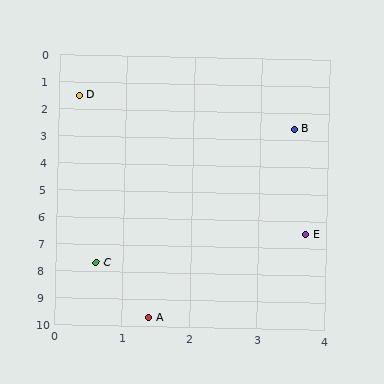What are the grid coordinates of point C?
Point C is at approximately (0.6, 7.7).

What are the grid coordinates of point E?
Point E is at approximately (3.7, 6.5).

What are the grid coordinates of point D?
Point D is at approximately (0.3, 1.5).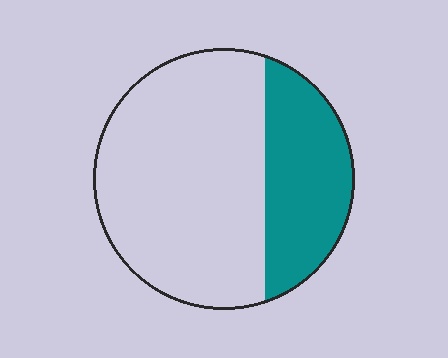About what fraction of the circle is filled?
About one third (1/3).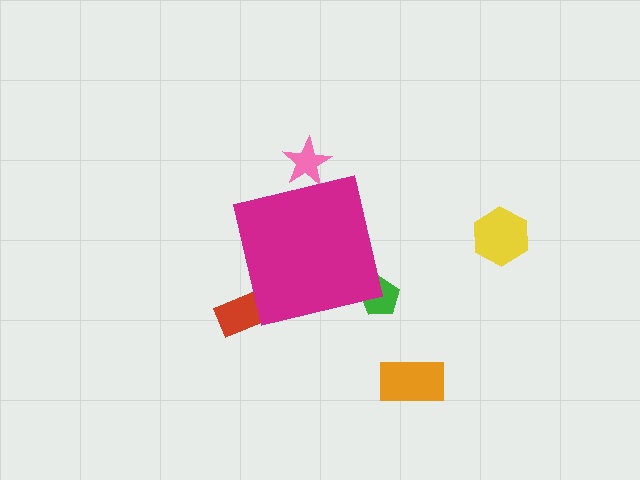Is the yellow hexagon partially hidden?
No, the yellow hexagon is fully visible.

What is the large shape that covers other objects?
A magenta square.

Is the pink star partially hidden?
Yes, the pink star is partially hidden behind the magenta square.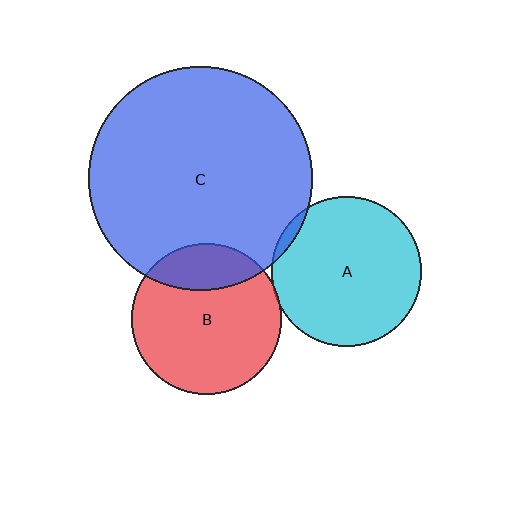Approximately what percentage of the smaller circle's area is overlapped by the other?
Approximately 5%.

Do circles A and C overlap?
Yes.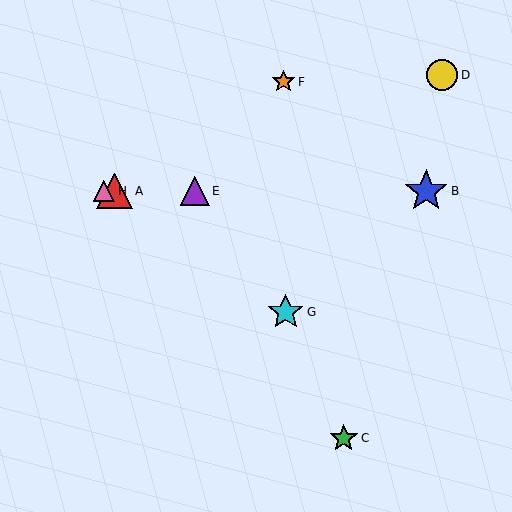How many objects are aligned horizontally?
4 objects (A, B, E, H) are aligned horizontally.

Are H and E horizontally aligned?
Yes, both are at y≈191.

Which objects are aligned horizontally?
Objects A, B, E, H are aligned horizontally.